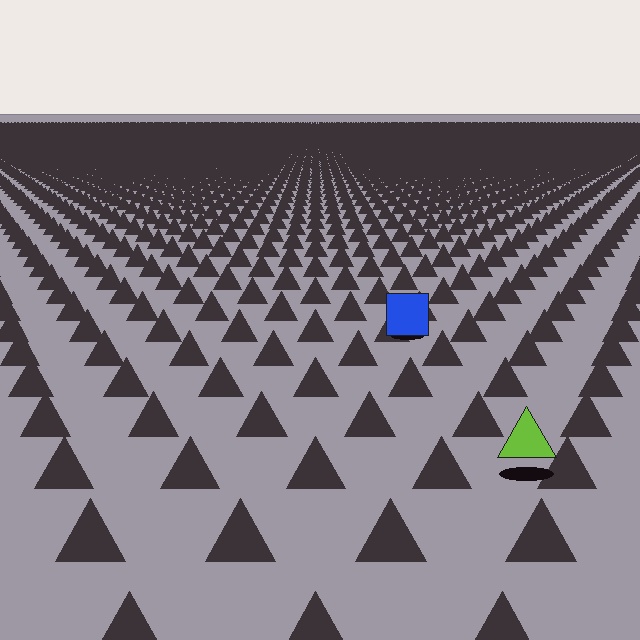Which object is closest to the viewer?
The lime triangle is closest. The texture marks near it are larger and more spread out.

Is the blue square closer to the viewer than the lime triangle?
No. The lime triangle is closer — you can tell from the texture gradient: the ground texture is coarser near it.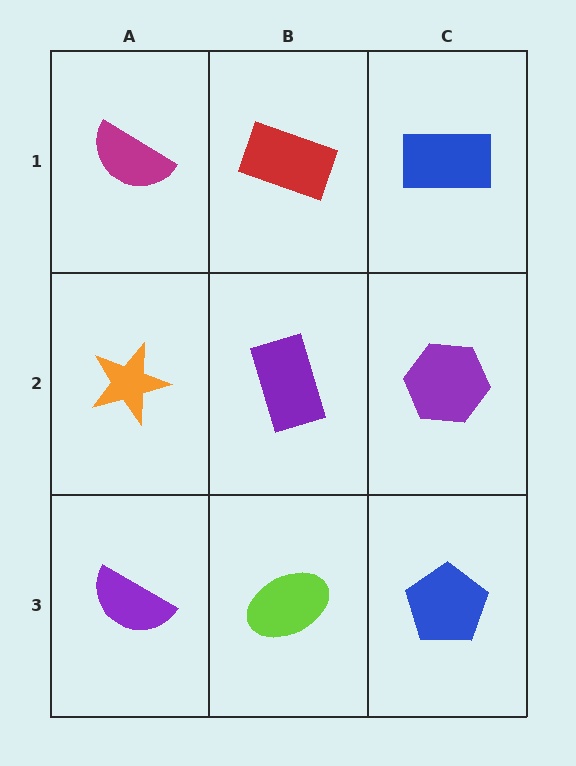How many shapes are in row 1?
3 shapes.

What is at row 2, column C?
A purple hexagon.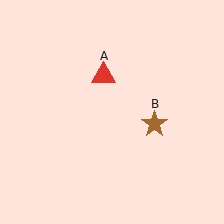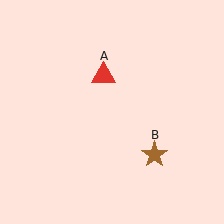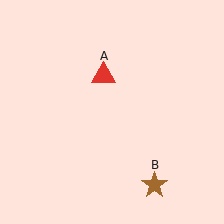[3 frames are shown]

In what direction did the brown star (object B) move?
The brown star (object B) moved down.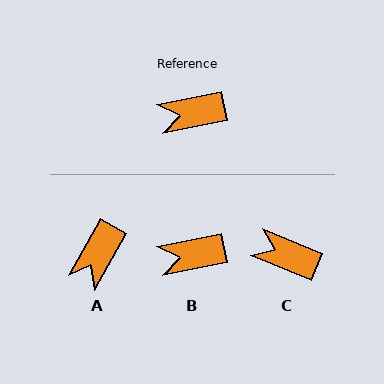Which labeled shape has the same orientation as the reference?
B.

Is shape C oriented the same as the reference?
No, it is off by about 34 degrees.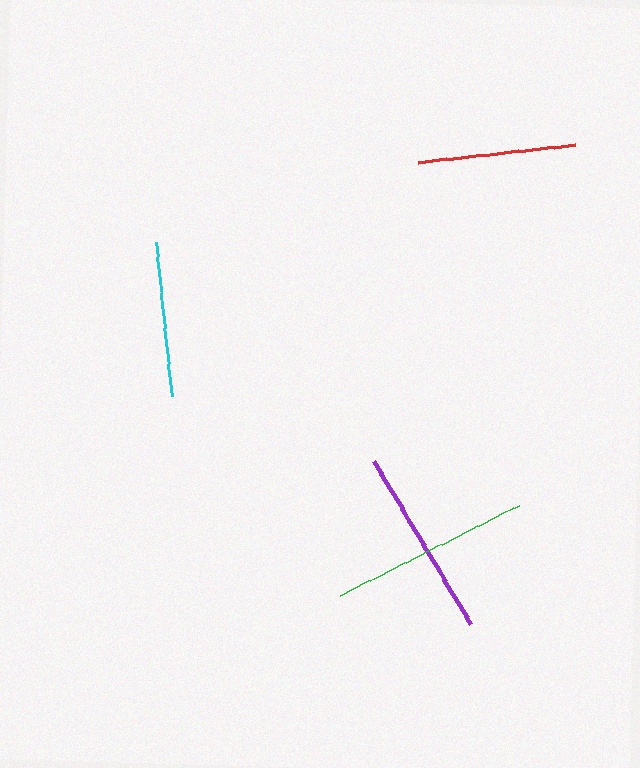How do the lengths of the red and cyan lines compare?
The red and cyan lines are approximately the same length.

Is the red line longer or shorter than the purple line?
The purple line is longer than the red line.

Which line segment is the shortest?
The cyan line is the shortest at approximately 155 pixels.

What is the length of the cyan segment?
The cyan segment is approximately 155 pixels long.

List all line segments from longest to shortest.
From longest to shortest: green, purple, red, cyan.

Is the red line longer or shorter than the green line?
The green line is longer than the red line.